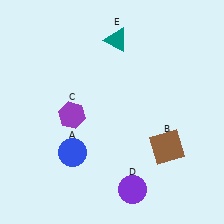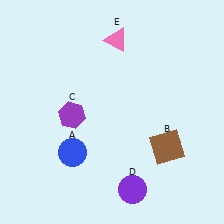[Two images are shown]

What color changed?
The triangle (E) changed from teal in Image 1 to pink in Image 2.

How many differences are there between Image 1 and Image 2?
There is 1 difference between the two images.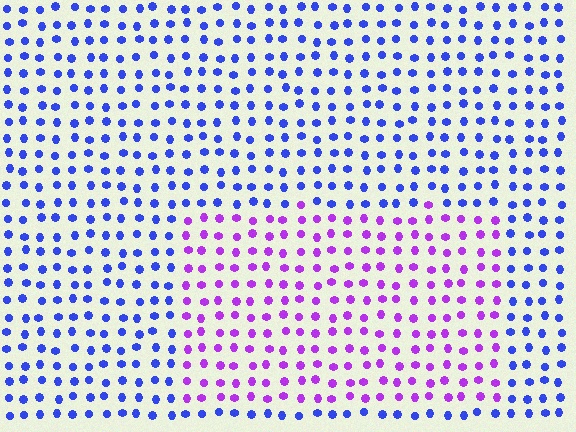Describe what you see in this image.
The image is filled with small blue elements in a uniform arrangement. A rectangle-shaped region is visible where the elements are tinted to a slightly different hue, forming a subtle color boundary.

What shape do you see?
I see a rectangle.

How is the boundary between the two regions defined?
The boundary is defined purely by a slight shift in hue (about 50 degrees). Spacing, size, and orientation are identical on both sides.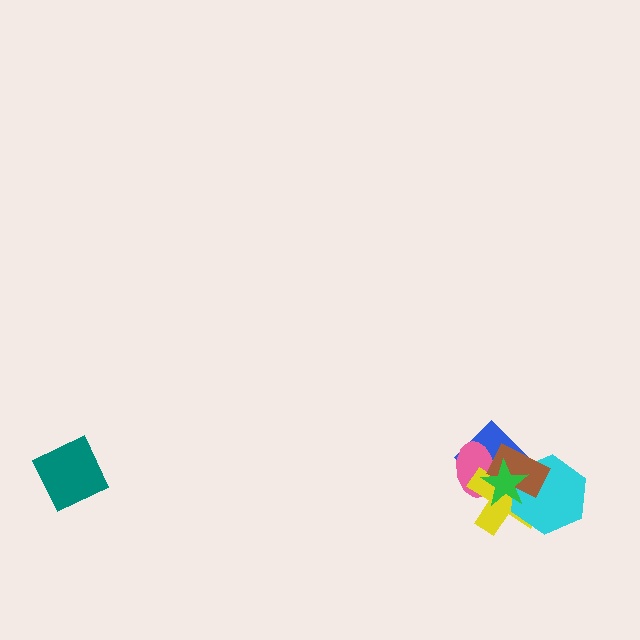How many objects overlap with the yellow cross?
5 objects overlap with the yellow cross.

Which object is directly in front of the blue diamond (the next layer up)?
The pink ellipse is directly in front of the blue diamond.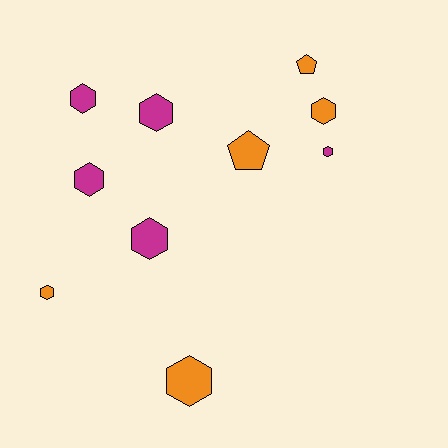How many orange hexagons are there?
There are 3 orange hexagons.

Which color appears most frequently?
Orange, with 5 objects.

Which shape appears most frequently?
Hexagon, with 8 objects.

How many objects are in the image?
There are 10 objects.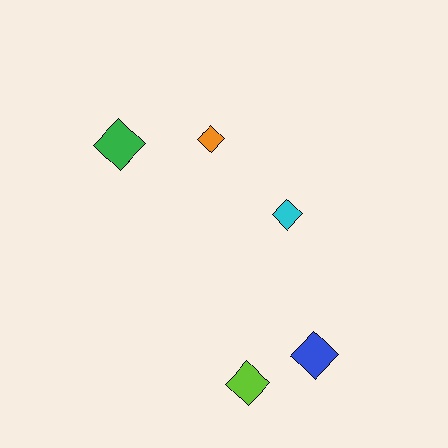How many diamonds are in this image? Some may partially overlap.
There are 5 diamonds.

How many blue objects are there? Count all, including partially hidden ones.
There is 1 blue object.